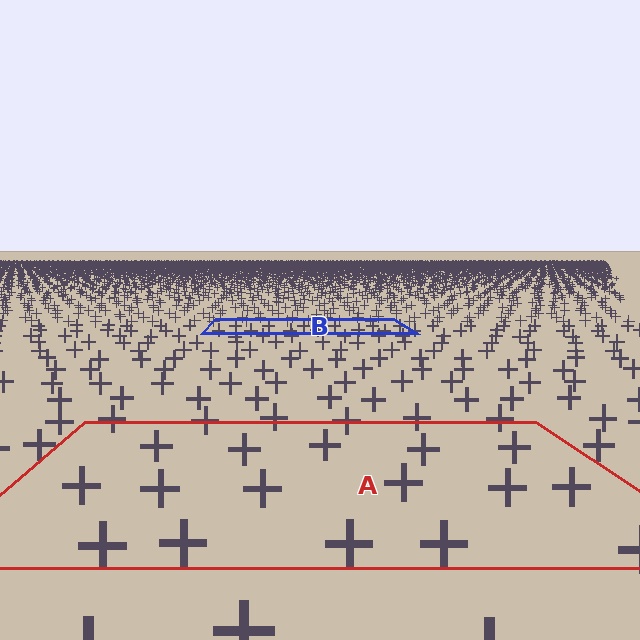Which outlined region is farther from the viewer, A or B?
Region B is farther from the viewer — the texture elements inside it appear smaller and more densely packed.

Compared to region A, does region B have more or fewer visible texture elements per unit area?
Region B has more texture elements per unit area — they are packed more densely because it is farther away.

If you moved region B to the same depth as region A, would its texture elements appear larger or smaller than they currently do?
They would appear larger. At a closer depth, the same texture elements are projected at a bigger on-screen size.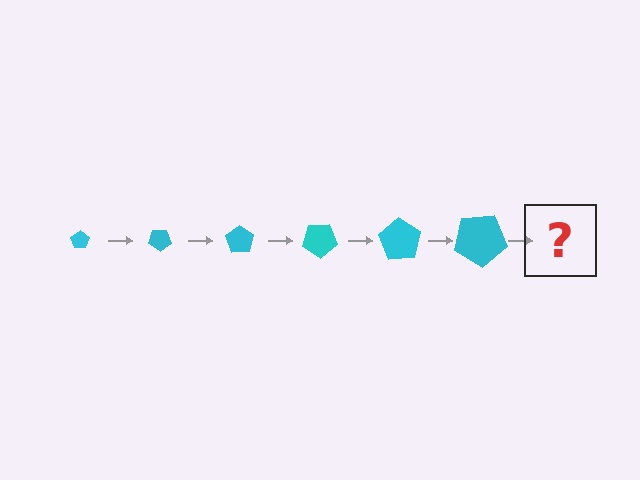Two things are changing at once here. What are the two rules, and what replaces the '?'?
The two rules are that the pentagon grows larger each step and it rotates 35 degrees each step. The '?' should be a pentagon, larger than the previous one and rotated 210 degrees from the start.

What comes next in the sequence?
The next element should be a pentagon, larger than the previous one and rotated 210 degrees from the start.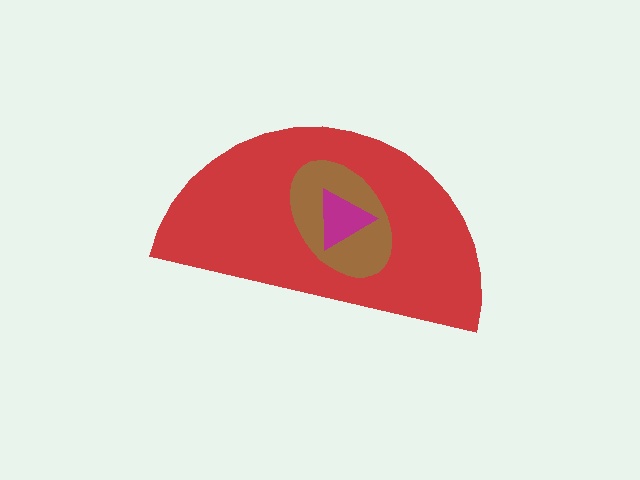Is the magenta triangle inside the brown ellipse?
Yes.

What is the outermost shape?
The red semicircle.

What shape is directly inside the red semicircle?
The brown ellipse.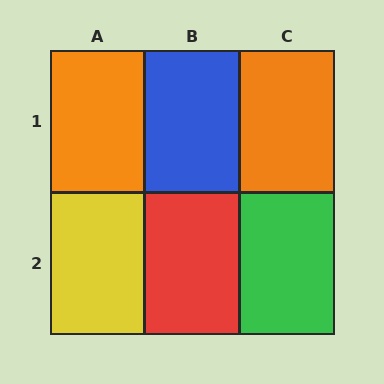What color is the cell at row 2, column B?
Red.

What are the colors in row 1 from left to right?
Orange, blue, orange.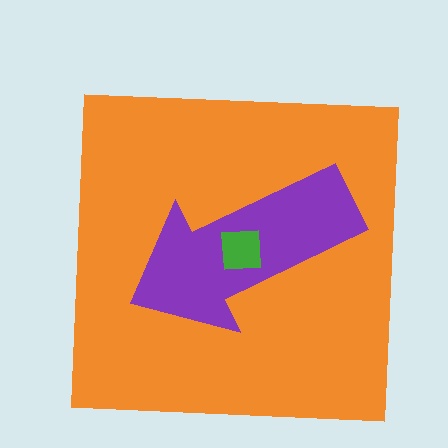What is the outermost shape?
The orange square.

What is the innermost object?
The green square.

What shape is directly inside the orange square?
The purple arrow.